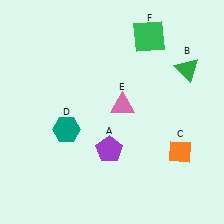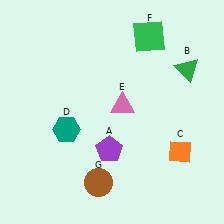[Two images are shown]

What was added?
A brown circle (G) was added in Image 2.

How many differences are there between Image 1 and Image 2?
There is 1 difference between the two images.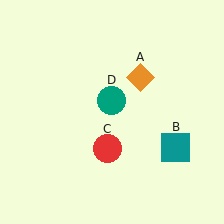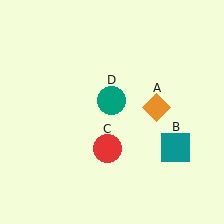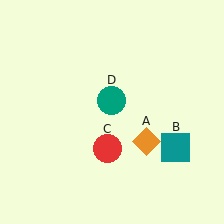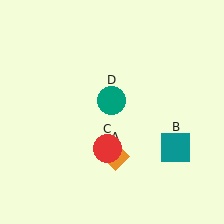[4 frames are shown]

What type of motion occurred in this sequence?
The orange diamond (object A) rotated clockwise around the center of the scene.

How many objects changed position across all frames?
1 object changed position: orange diamond (object A).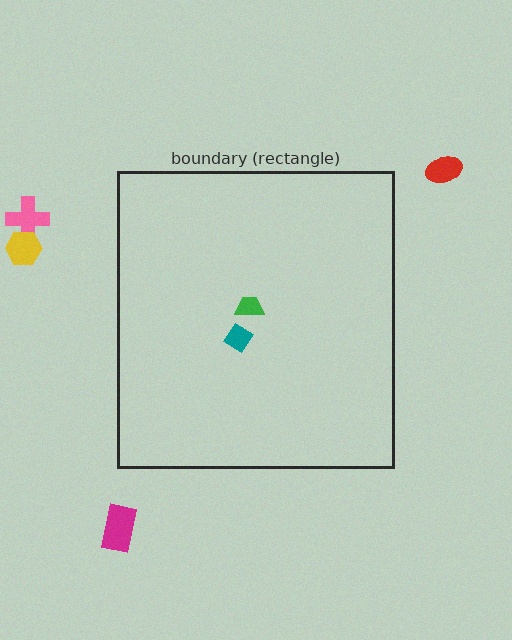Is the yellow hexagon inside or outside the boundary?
Outside.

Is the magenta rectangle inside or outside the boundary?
Outside.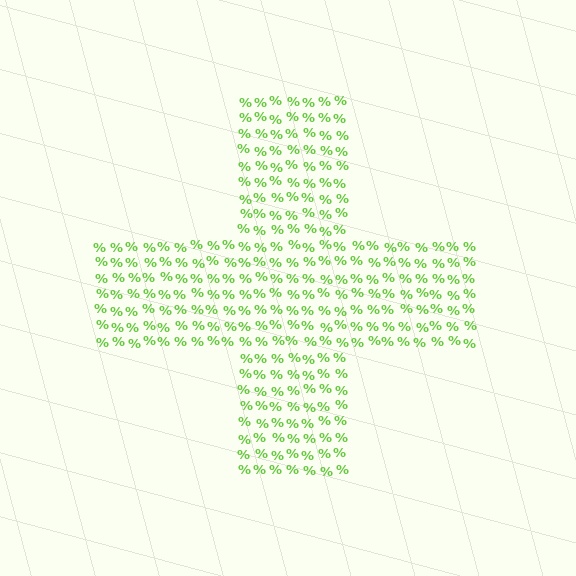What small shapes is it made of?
It is made of small percent signs.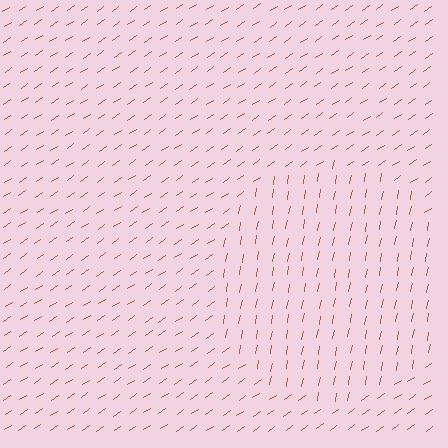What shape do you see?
I see a circle.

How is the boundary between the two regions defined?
The boundary is defined purely by a change in line orientation (approximately 45 degrees difference). All lines are the same color and thickness.